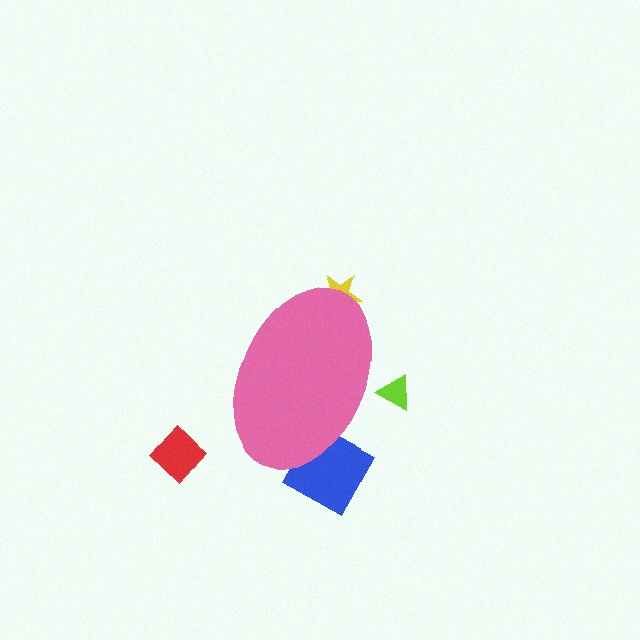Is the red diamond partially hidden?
No, the red diamond is fully visible.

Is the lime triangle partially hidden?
Yes, the lime triangle is partially hidden behind the pink ellipse.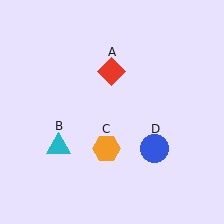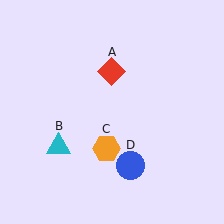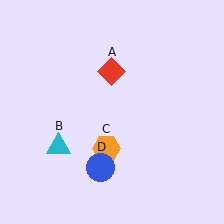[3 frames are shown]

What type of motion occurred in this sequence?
The blue circle (object D) rotated clockwise around the center of the scene.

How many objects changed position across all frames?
1 object changed position: blue circle (object D).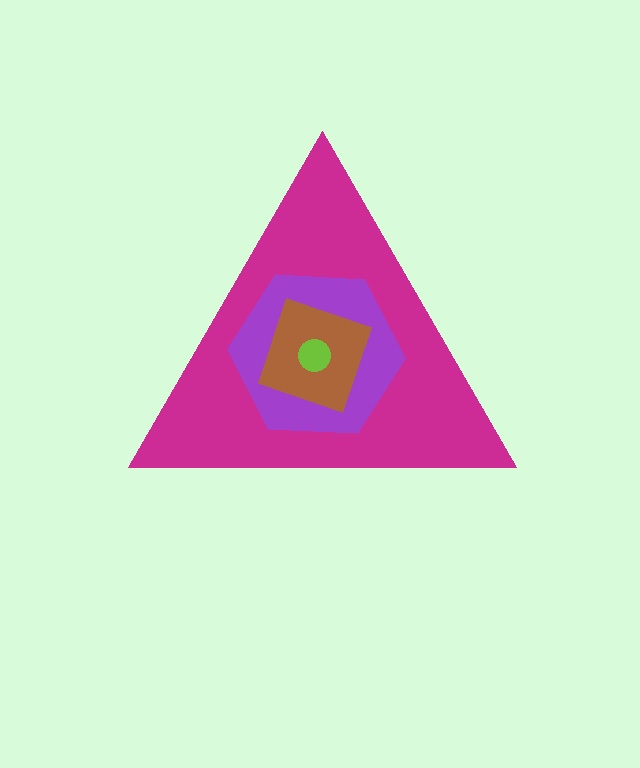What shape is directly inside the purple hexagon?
The brown diamond.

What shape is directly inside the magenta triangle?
The purple hexagon.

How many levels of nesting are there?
4.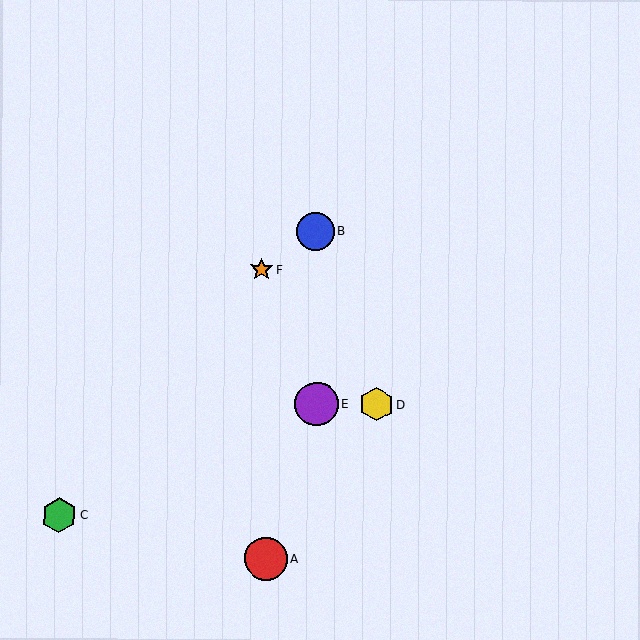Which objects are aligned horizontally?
Objects D, E are aligned horizontally.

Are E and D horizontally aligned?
Yes, both are at y≈404.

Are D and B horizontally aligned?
No, D is at y≈404 and B is at y≈231.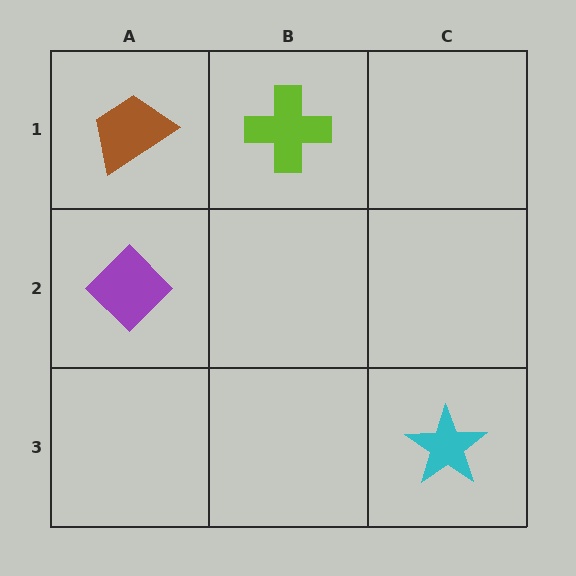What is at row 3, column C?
A cyan star.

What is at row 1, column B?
A lime cross.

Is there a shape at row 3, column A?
No, that cell is empty.